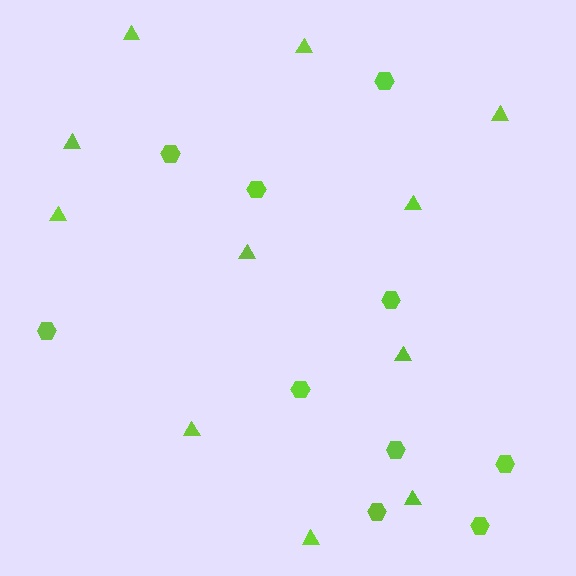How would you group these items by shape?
There are 2 groups: one group of hexagons (10) and one group of triangles (11).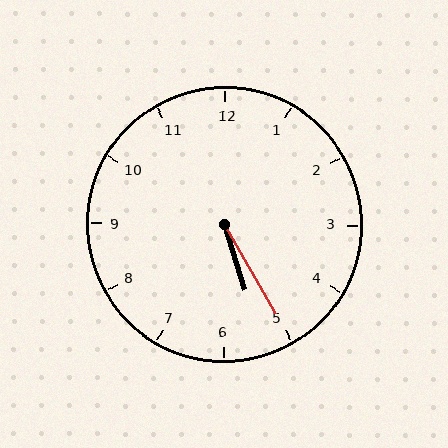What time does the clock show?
5:25.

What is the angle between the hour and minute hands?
Approximately 12 degrees.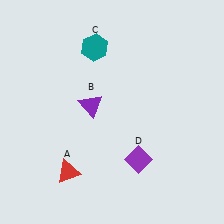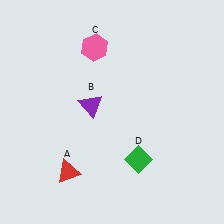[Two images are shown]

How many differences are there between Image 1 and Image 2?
There are 2 differences between the two images.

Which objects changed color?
C changed from teal to pink. D changed from purple to green.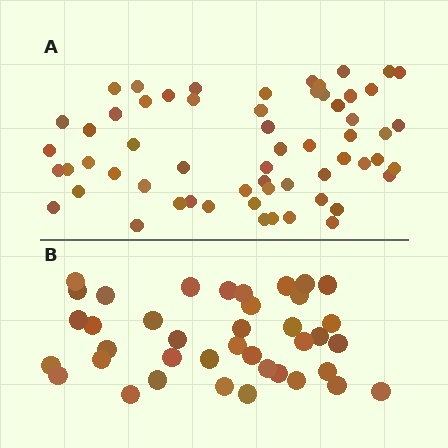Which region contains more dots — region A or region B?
Region A (the top region) has more dots.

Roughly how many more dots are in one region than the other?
Region A has approximately 20 more dots than region B.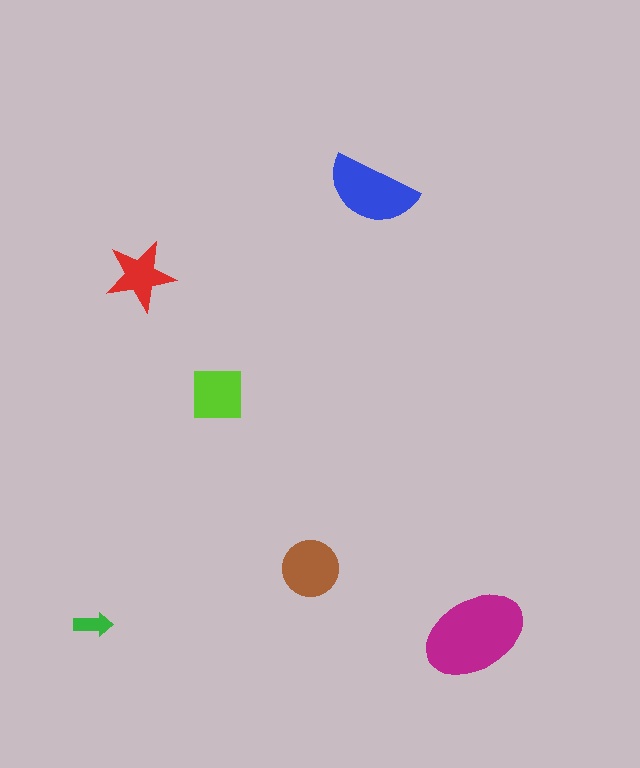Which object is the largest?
The magenta ellipse.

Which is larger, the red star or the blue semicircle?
The blue semicircle.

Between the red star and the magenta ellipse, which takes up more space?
The magenta ellipse.